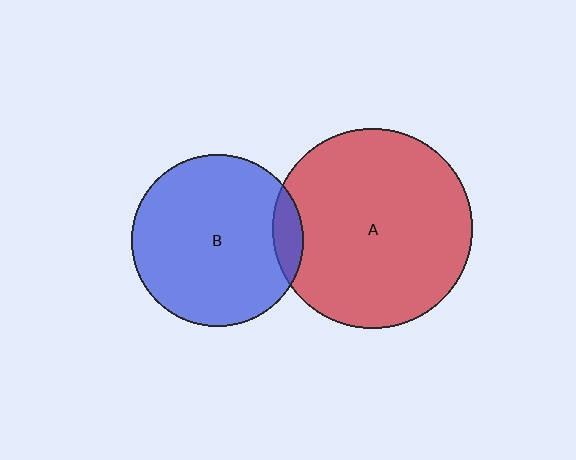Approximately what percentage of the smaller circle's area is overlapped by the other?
Approximately 10%.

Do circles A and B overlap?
Yes.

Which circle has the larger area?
Circle A (red).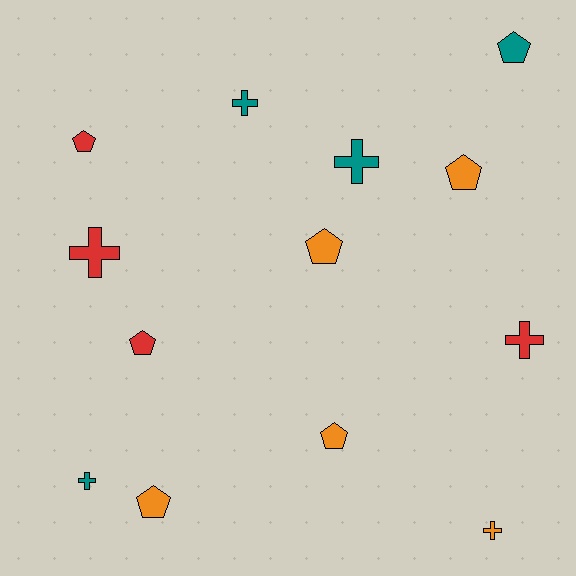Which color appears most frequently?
Orange, with 5 objects.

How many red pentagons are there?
There are 2 red pentagons.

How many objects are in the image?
There are 13 objects.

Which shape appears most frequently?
Pentagon, with 7 objects.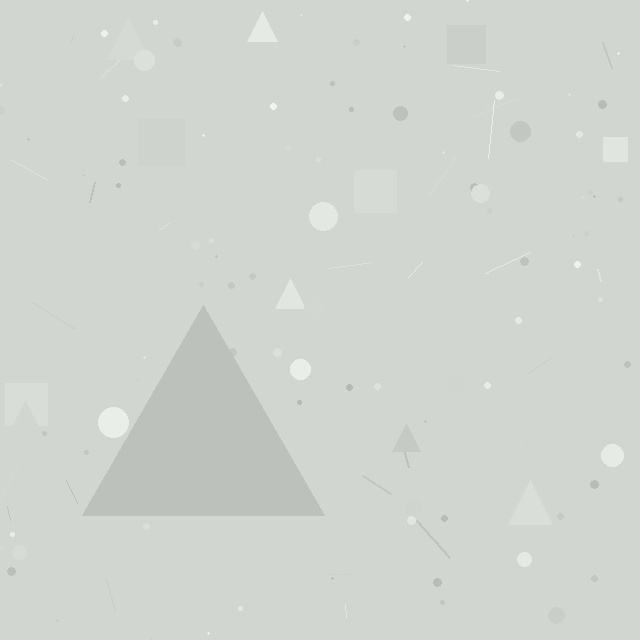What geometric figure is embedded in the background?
A triangle is embedded in the background.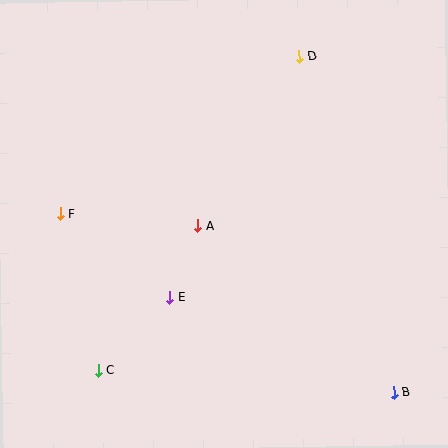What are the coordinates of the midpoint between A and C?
The midpoint between A and C is at (148, 298).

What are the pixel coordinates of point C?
Point C is at (98, 370).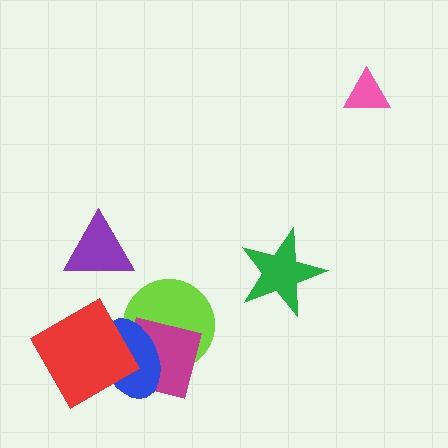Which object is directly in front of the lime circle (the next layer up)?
The magenta square is directly in front of the lime circle.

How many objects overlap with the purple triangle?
0 objects overlap with the purple triangle.